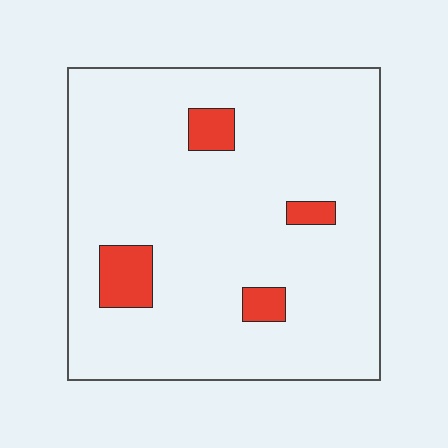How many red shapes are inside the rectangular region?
4.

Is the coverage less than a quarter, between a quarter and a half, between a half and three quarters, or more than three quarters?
Less than a quarter.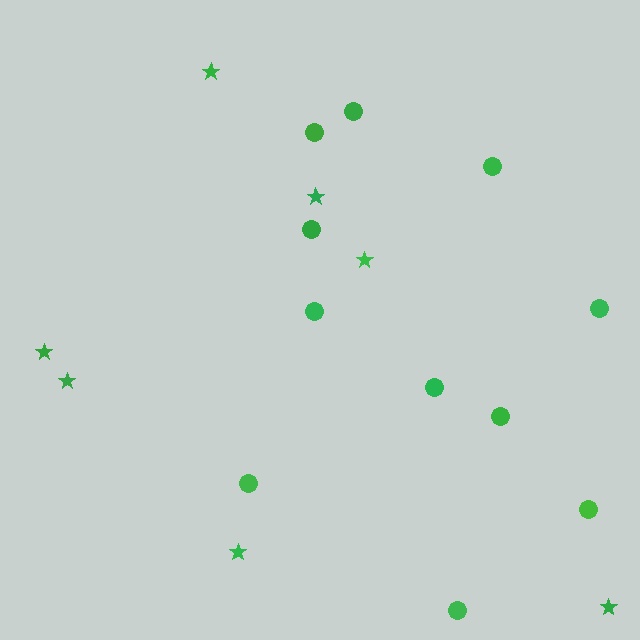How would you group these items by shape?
There are 2 groups: one group of stars (7) and one group of circles (11).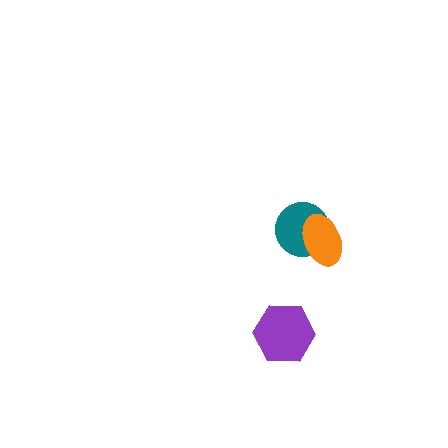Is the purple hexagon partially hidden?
No, no other shape covers it.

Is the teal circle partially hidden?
Yes, it is partially covered by another shape.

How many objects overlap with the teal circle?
1 object overlaps with the teal circle.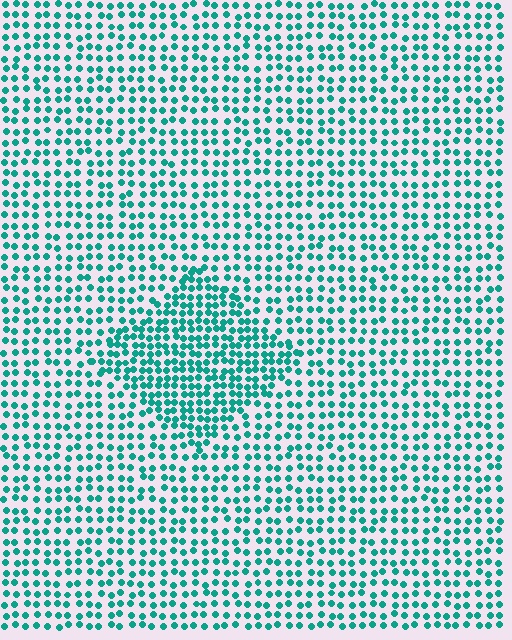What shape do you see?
I see a diamond.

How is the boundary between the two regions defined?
The boundary is defined by a change in element density (approximately 1.7x ratio). All elements are the same color, size, and shape.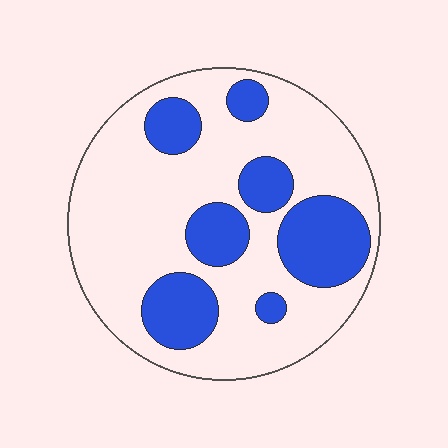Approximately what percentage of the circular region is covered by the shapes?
Approximately 30%.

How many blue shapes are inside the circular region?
7.